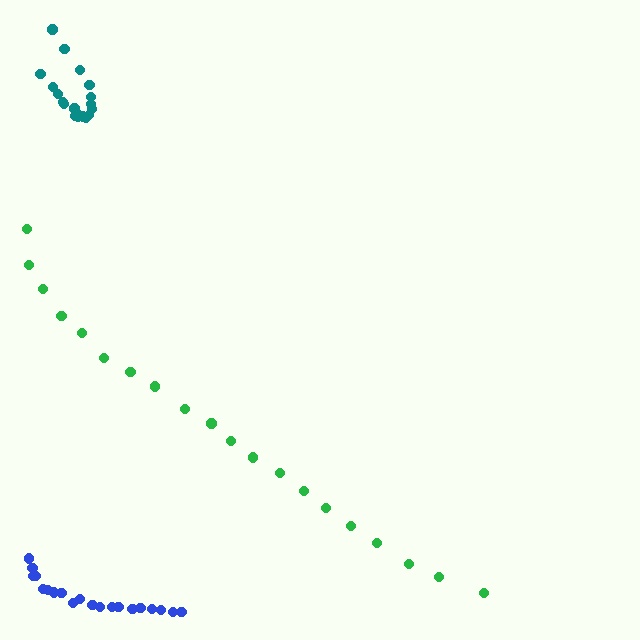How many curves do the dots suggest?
There are 3 distinct paths.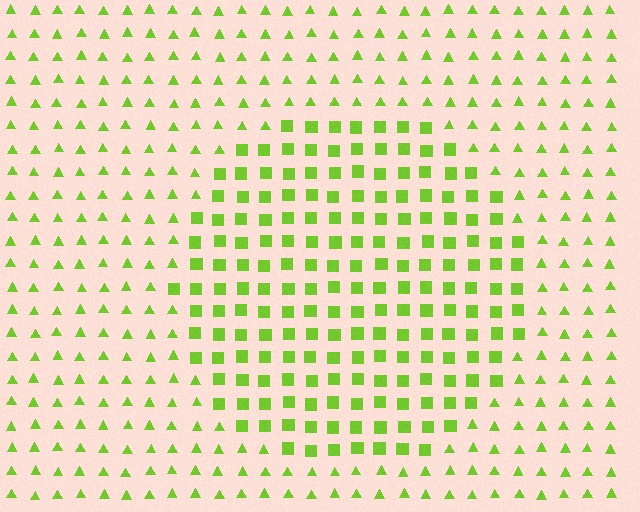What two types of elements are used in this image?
The image uses squares inside the circle region and triangles outside it.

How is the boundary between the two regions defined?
The boundary is defined by a change in element shape: squares inside vs. triangles outside. All elements share the same color and spacing.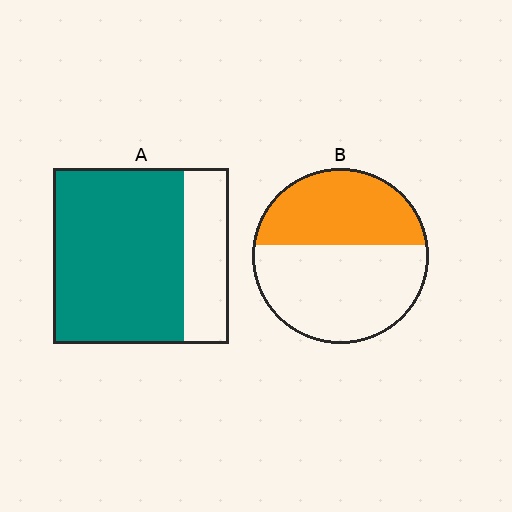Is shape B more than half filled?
No.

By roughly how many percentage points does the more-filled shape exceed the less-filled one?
By roughly 30 percentage points (A over B).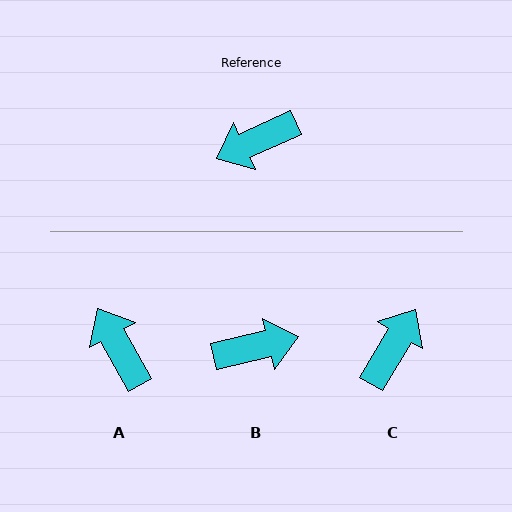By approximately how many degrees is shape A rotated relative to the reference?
Approximately 86 degrees clockwise.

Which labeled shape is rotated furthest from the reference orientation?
B, about 168 degrees away.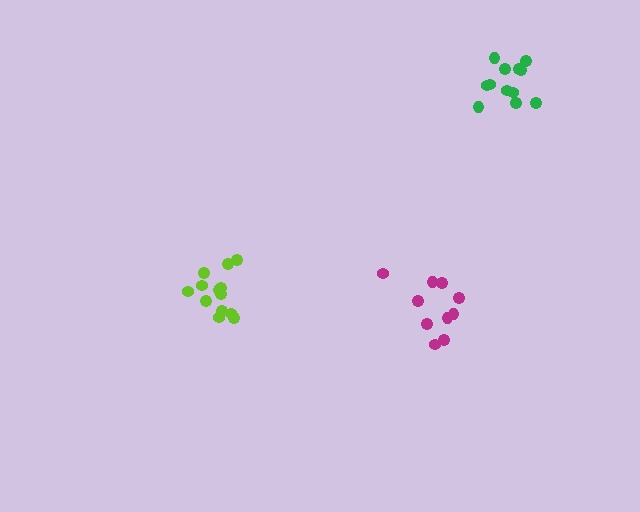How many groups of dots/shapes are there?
There are 3 groups.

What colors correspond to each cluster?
The clusters are colored: lime, green, magenta.